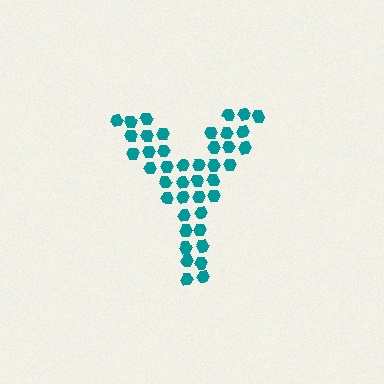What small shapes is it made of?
It is made of small hexagons.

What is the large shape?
The large shape is the letter Y.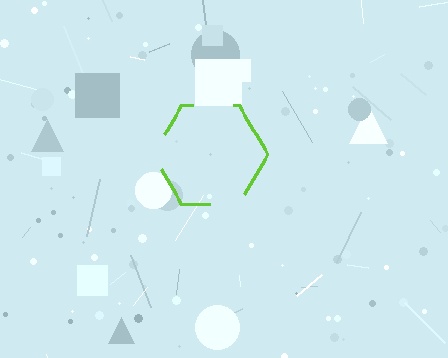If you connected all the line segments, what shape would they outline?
They would outline a hexagon.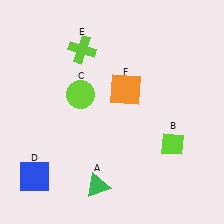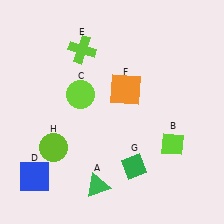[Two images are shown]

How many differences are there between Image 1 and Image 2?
There are 2 differences between the two images.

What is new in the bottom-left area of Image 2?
A lime circle (H) was added in the bottom-left area of Image 2.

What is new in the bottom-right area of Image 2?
A green diamond (G) was added in the bottom-right area of Image 2.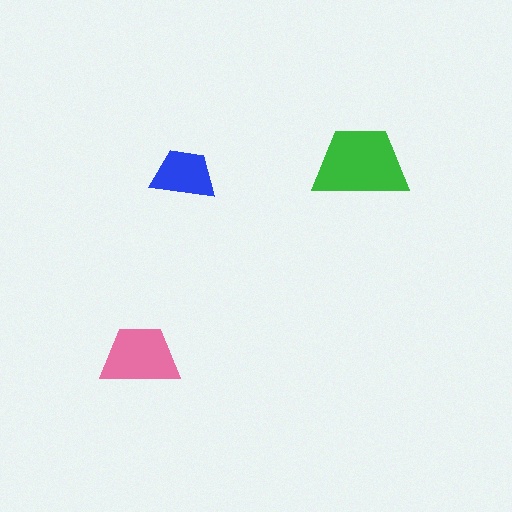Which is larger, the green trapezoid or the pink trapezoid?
The green one.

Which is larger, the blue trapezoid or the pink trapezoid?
The pink one.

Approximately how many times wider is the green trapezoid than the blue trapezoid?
About 1.5 times wider.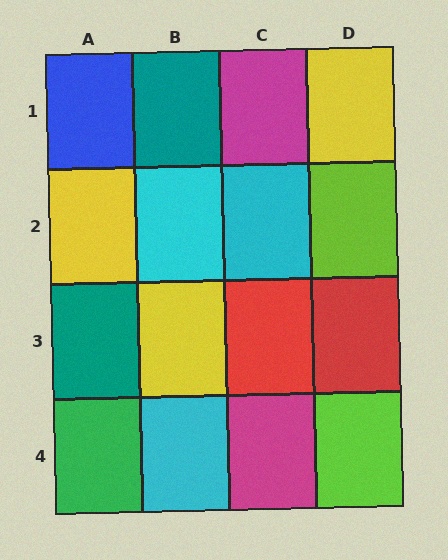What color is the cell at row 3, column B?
Yellow.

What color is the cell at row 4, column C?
Magenta.